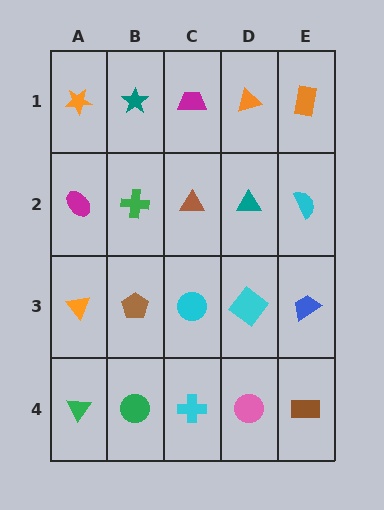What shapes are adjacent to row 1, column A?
A magenta ellipse (row 2, column A), a teal star (row 1, column B).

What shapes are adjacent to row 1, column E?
A cyan semicircle (row 2, column E), an orange triangle (row 1, column D).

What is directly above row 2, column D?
An orange triangle.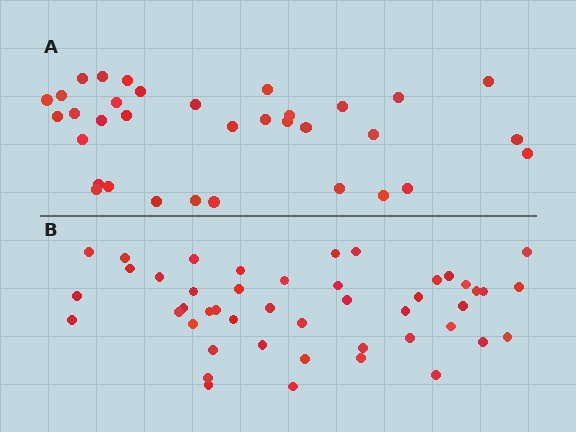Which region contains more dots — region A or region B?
Region B (the bottom region) has more dots.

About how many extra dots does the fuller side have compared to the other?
Region B has roughly 12 or so more dots than region A.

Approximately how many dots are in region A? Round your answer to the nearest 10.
About 30 dots. (The exact count is 34, which rounds to 30.)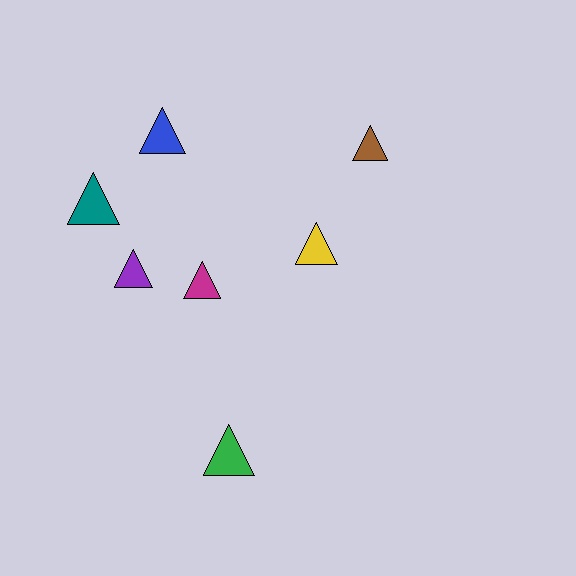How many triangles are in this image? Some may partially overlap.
There are 7 triangles.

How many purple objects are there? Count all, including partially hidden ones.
There is 1 purple object.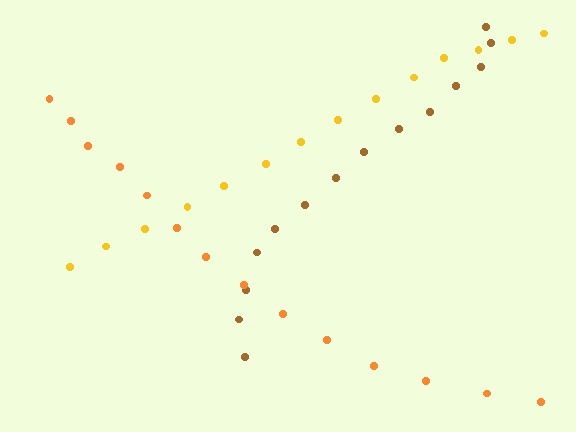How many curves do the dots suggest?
There are 3 distinct paths.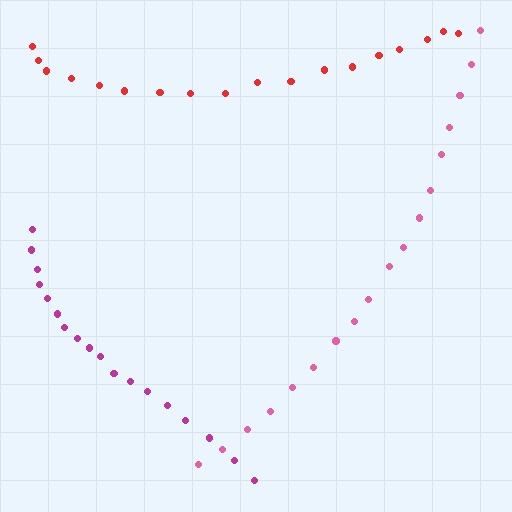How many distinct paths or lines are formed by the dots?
There are 3 distinct paths.